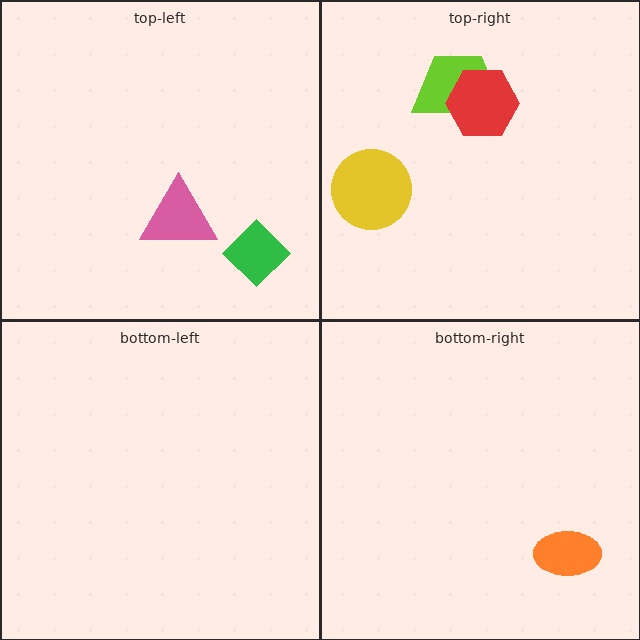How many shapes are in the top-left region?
2.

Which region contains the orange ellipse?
The bottom-right region.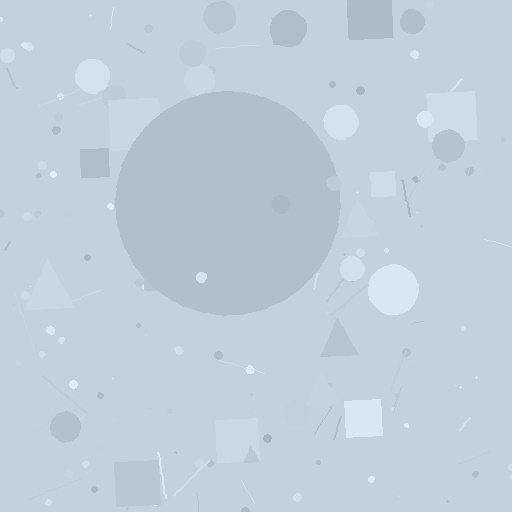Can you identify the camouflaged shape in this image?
The camouflaged shape is a circle.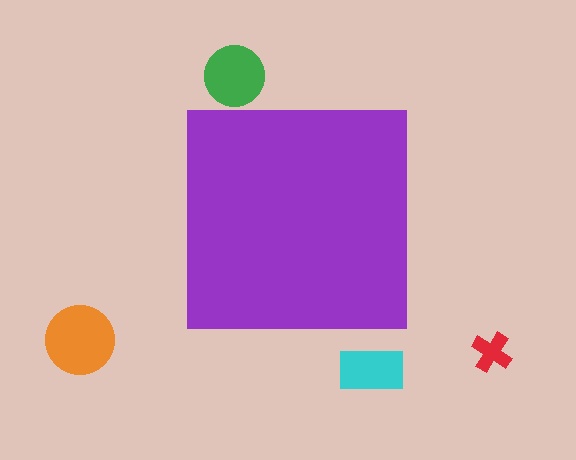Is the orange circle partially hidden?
No, the orange circle is fully visible.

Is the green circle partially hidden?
No, the green circle is fully visible.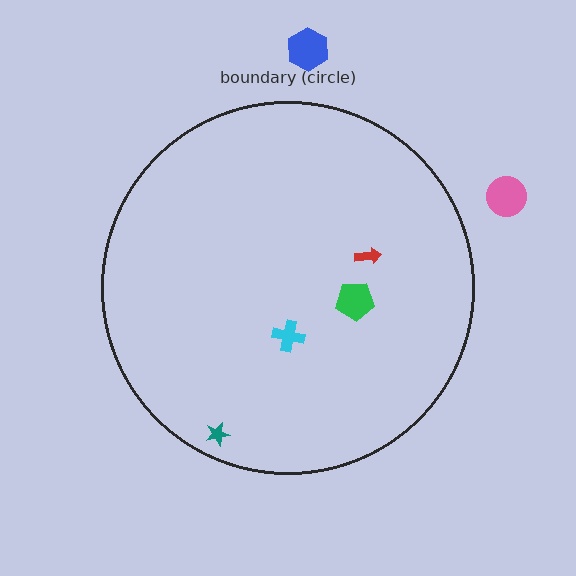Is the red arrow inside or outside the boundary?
Inside.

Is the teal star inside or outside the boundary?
Inside.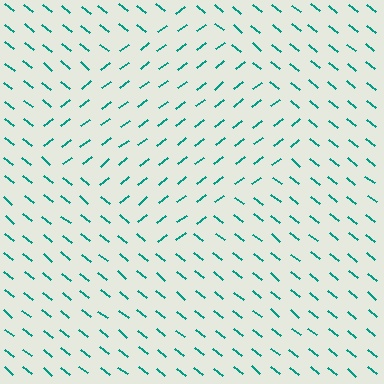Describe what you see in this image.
The image is filled with small teal line segments. A diamond region in the image has lines oriented differently from the surrounding lines, creating a visible texture boundary.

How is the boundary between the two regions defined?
The boundary is defined purely by a change in line orientation (approximately 76 degrees difference). All lines are the same color and thickness.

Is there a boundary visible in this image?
Yes, there is a texture boundary formed by a change in line orientation.